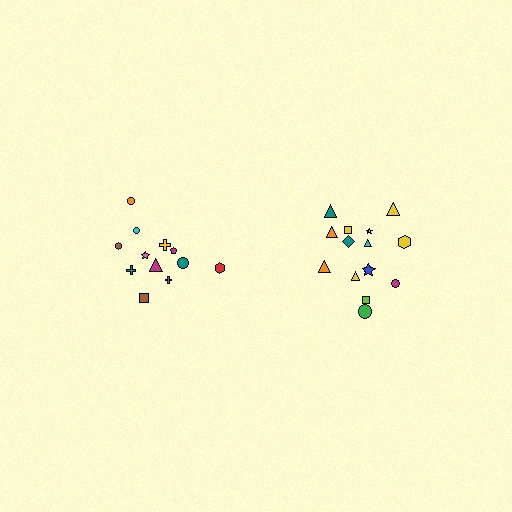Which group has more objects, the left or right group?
The right group.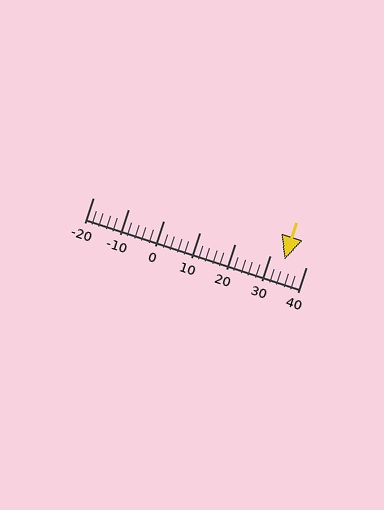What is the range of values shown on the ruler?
The ruler shows values from -20 to 40.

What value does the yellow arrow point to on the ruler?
The yellow arrow points to approximately 34.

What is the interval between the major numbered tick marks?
The major tick marks are spaced 10 units apart.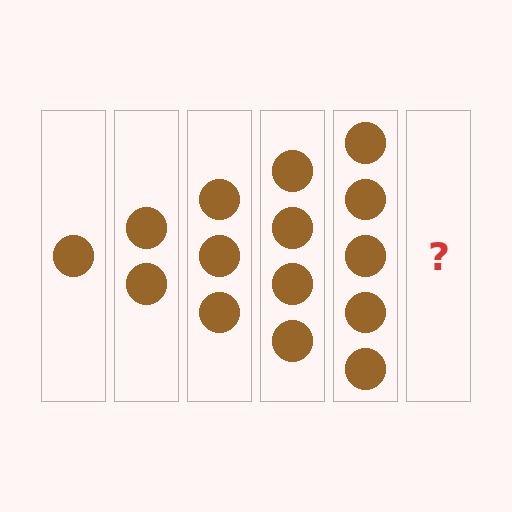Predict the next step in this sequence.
The next step is 6 circles.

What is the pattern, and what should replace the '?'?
The pattern is that each step adds one more circle. The '?' should be 6 circles.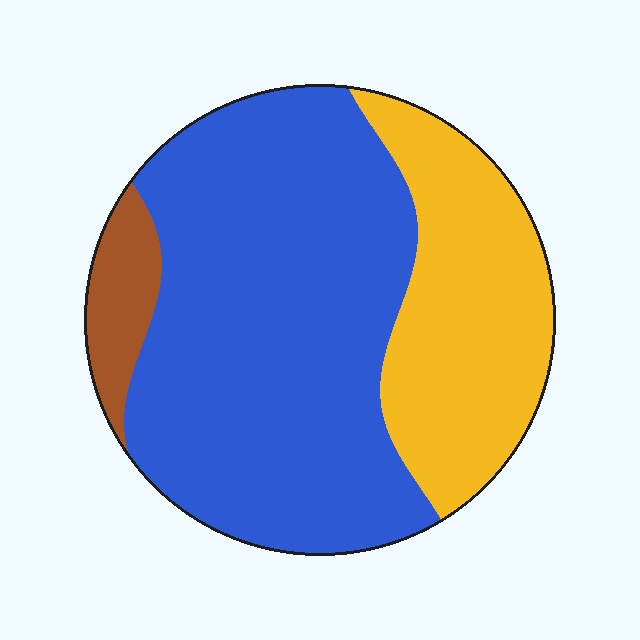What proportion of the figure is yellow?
Yellow covers 29% of the figure.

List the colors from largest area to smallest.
From largest to smallest: blue, yellow, brown.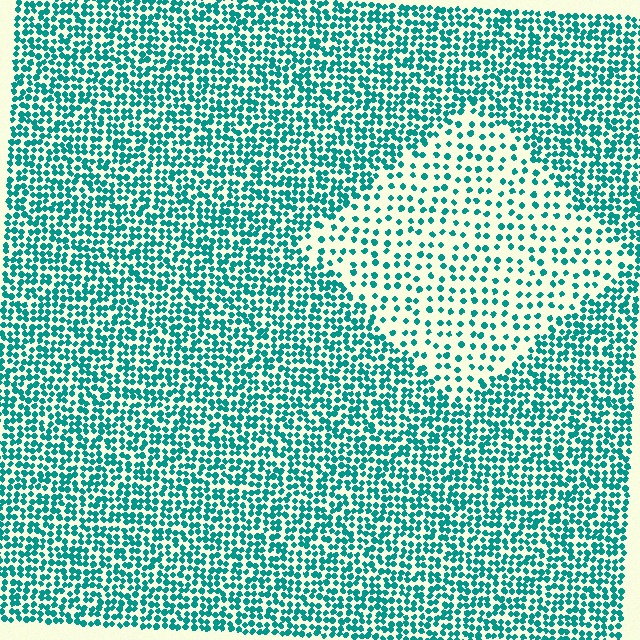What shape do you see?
I see a diamond.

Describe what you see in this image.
The image contains small teal elements arranged at two different densities. A diamond-shaped region is visible where the elements are less densely packed than the surrounding area.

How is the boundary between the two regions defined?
The boundary is defined by a change in element density (approximately 2.3x ratio). All elements are the same color, size, and shape.